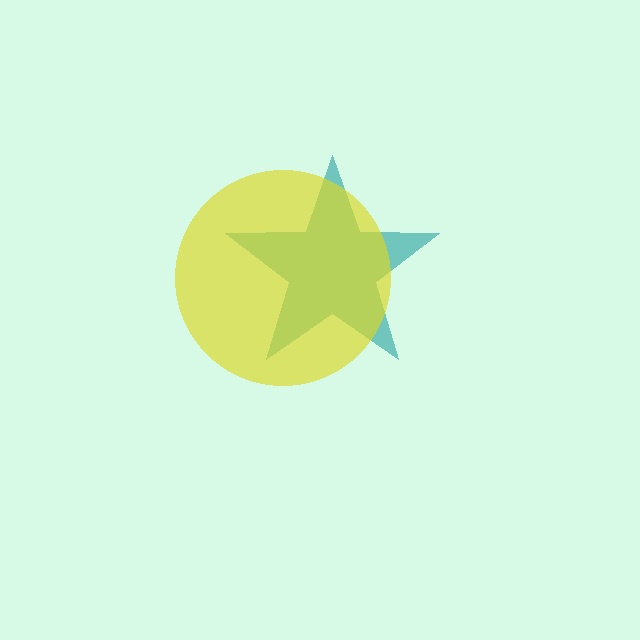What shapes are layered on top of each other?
The layered shapes are: a teal star, a yellow circle.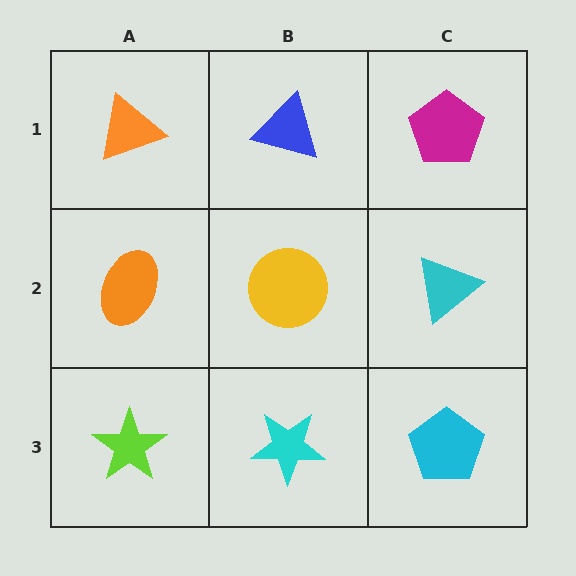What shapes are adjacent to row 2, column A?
An orange triangle (row 1, column A), a lime star (row 3, column A), a yellow circle (row 2, column B).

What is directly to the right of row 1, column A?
A blue triangle.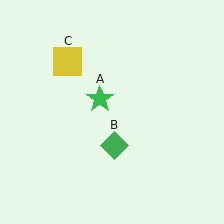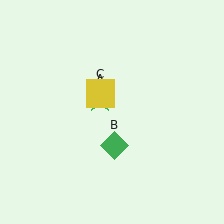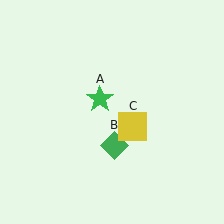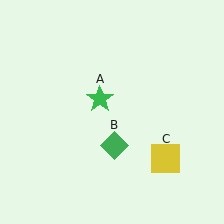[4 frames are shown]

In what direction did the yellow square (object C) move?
The yellow square (object C) moved down and to the right.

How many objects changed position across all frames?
1 object changed position: yellow square (object C).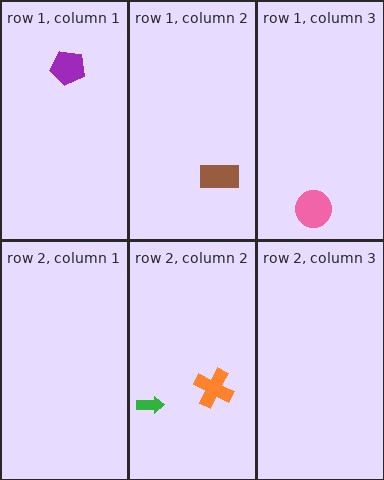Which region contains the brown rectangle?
The row 1, column 2 region.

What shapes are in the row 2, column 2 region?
The orange cross, the green arrow.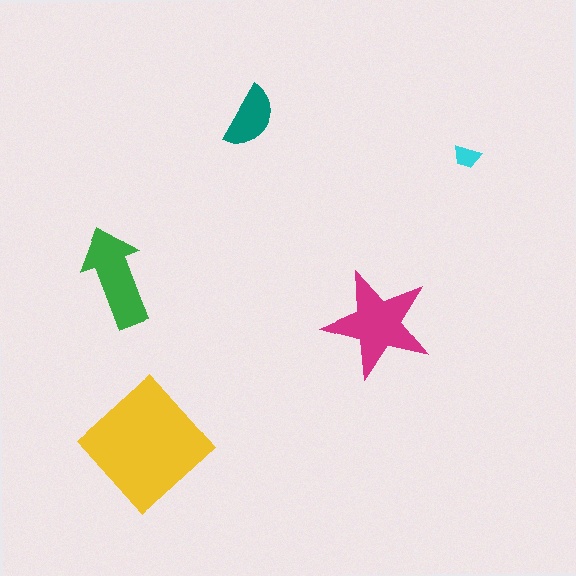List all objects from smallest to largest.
The cyan trapezoid, the teal semicircle, the green arrow, the magenta star, the yellow diamond.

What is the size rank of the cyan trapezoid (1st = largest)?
5th.